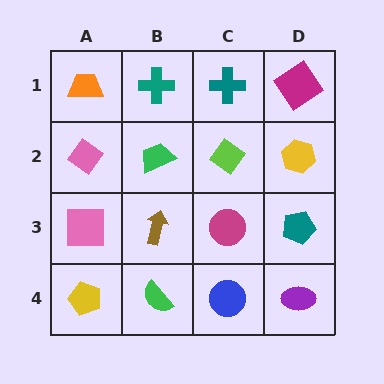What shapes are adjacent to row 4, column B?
A brown arrow (row 3, column B), a yellow pentagon (row 4, column A), a blue circle (row 4, column C).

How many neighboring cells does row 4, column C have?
3.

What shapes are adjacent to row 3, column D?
A yellow hexagon (row 2, column D), a purple ellipse (row 4, column D), a magenta circle (row 3, column C).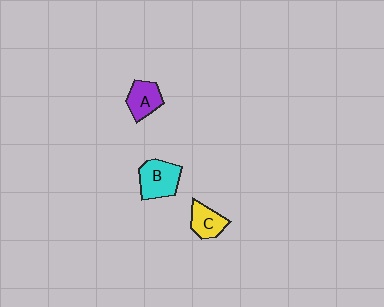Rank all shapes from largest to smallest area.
From largest to smallest: B (cyan), A (purple), C (yellow).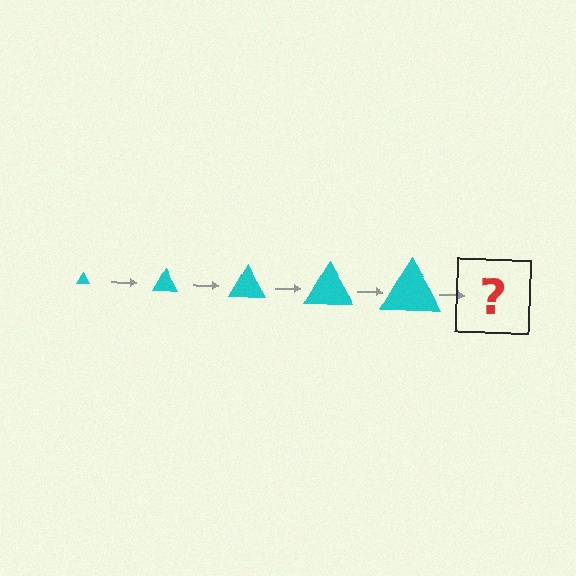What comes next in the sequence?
The next element should be a cyan triangle, larger than the previous one.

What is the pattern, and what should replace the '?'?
The pattern is that the triangle gets progressively larger each step. The '?' should be a cyan triangle, larger than the previous one.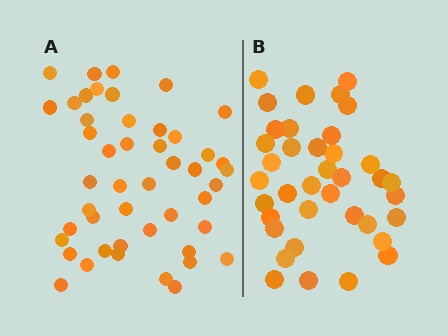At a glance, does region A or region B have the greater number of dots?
Region A (the left region) has more dots.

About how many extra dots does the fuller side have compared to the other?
Region A has roughly 8 or so more dots than region B.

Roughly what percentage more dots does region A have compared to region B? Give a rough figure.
About 25% more.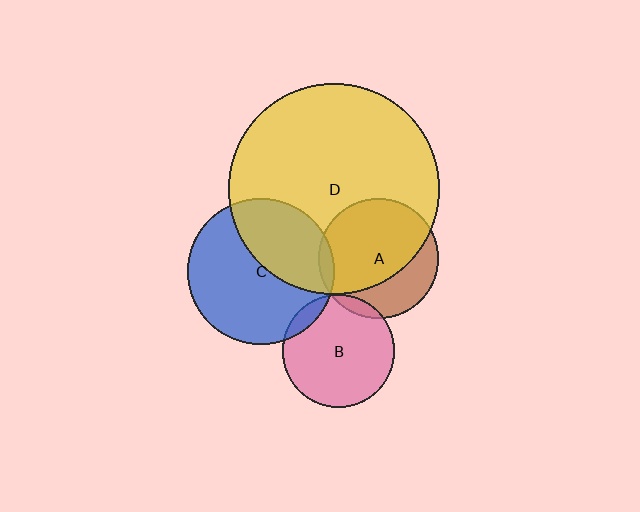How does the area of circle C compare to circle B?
Approximately 1.7 times.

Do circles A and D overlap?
Yes.